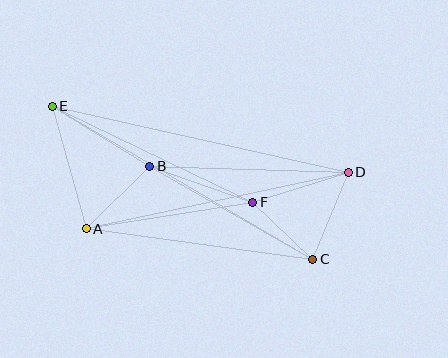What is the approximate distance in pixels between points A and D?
The distance between A and D is approximately 268 pixels.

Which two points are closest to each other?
Points C and F are closest to each other.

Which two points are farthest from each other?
Points D and E are farthest from each other.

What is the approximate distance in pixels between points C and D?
The distance between C and D is approximately 94 pixels.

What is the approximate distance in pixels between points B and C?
The distance between B and C is approximately 188 pixels.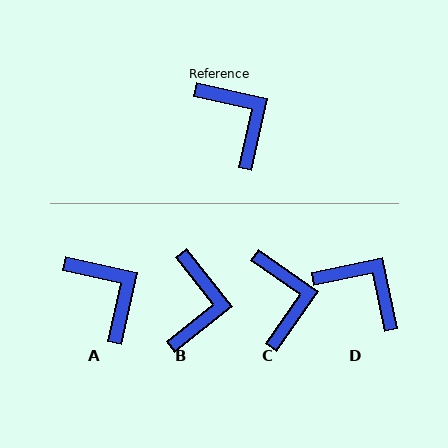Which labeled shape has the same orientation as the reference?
A.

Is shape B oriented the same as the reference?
No, it is off by about 39 degrees.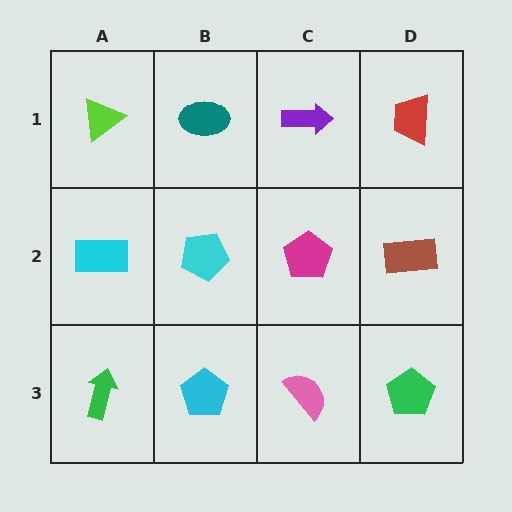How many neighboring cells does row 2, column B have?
4.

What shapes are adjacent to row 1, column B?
A cyan pentagon (row 2, column B), a lime triangle (row 1, column A), a purple arrow (row 1, column C).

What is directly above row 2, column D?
A red trapezoid.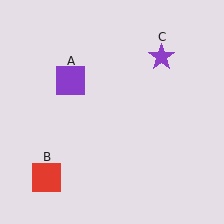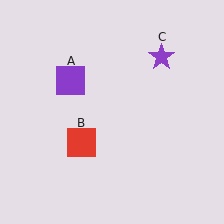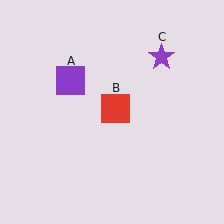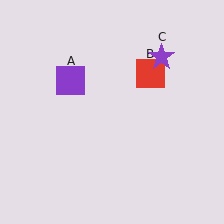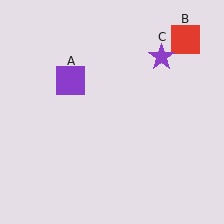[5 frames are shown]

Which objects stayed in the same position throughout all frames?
Purple square (object A) and purple star (object C) remained stationary.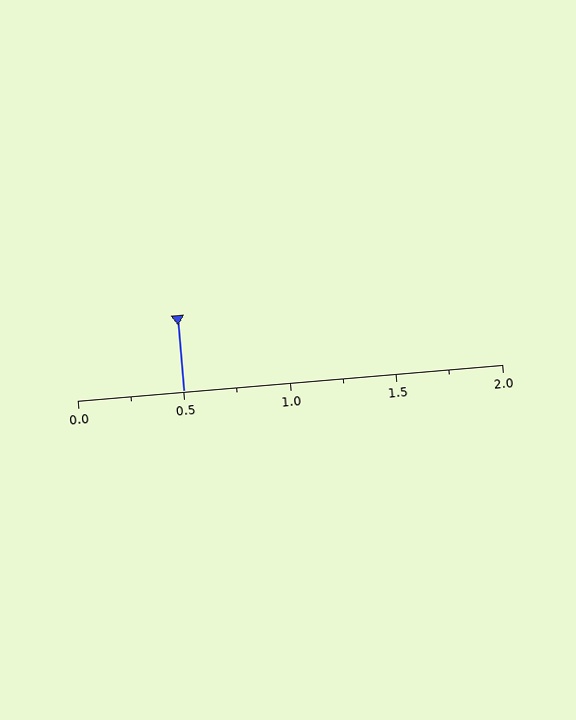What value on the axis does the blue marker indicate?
The marker indicates approximately 0.5.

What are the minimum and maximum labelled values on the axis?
The axis runs from 0.0 to 2.0.